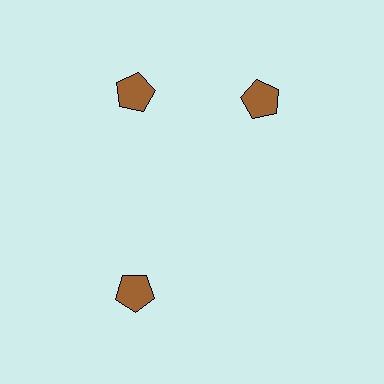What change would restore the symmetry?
The symmetry would be restored by rotating it back into even spacing with its neighbors so that all 3 pentagons sit at equal angles and equal distance from the center.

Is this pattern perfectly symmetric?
No. The 3 brown pentagons are arranged in a ring, but one element near the 3 o'clock position is rotated out of alignment along the ring, breaking the 3-fold rotational symmetry.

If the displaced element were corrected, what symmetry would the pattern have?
It would have 3-fold rotational symmetry — the pattern would map onto itself every 120 degrees.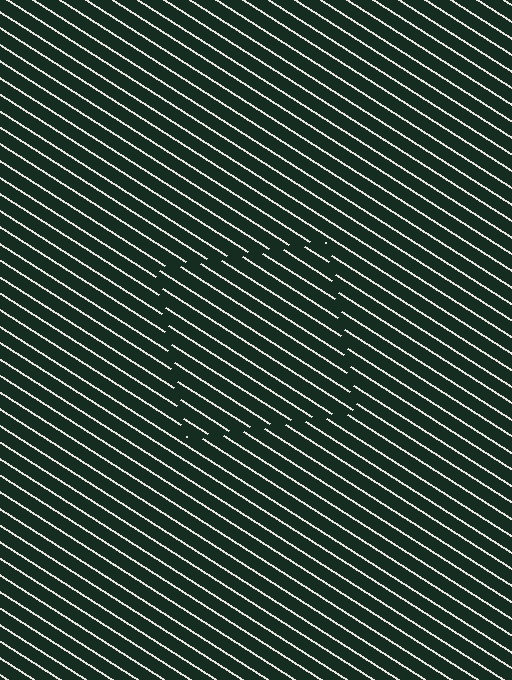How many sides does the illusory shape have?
4 sides — the line-ends trace a square.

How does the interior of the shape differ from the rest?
The interior of the shape contains the same grating, shifted by half a period — the contour is defined by the phase discontinuity where line-ends from the inner and outer gratings abut.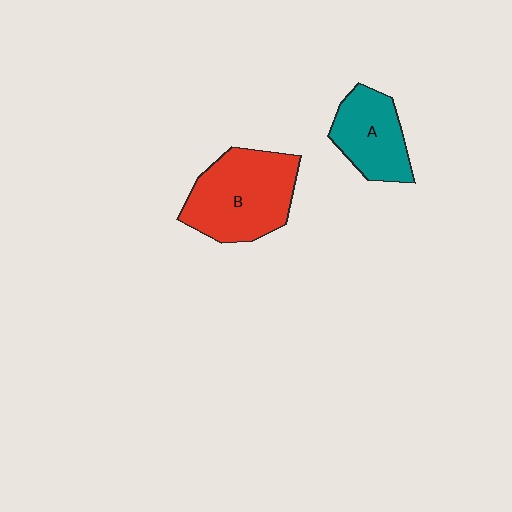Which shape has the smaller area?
Shape A (teal).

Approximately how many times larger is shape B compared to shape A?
Approximately 1.5 times.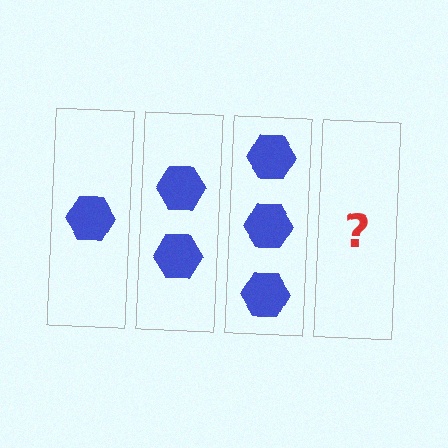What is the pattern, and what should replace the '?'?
The pattern is that each step adds one more hexagon. The '?' should be 4 hexagons.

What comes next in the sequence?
The next element should be 4 hexagons.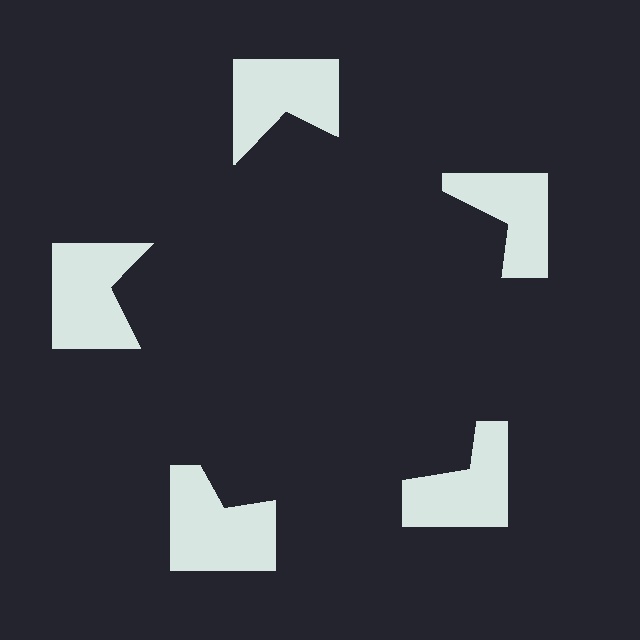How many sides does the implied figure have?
5 sides.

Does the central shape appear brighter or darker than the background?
It typically appears slightly darker than the background, even though no actual brightness change is drawn.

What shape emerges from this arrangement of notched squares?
An illusory pentagon — its edges are inferred from the aligned wedge cuts in the notched squares, not physically drawn.